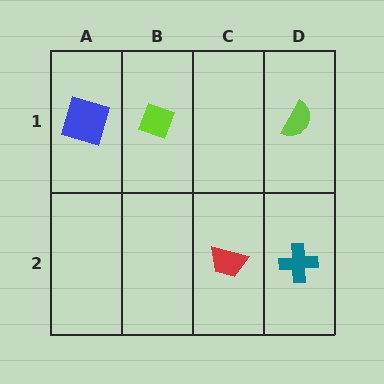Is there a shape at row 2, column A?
No, that cell is empty.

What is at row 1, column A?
A blue square.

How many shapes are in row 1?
3 shapes.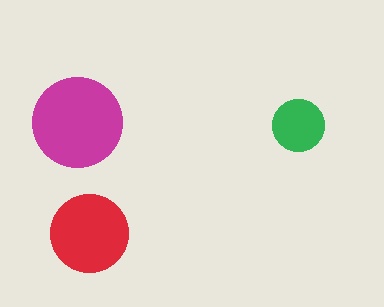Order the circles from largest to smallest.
the magenta one, the red one, the green one.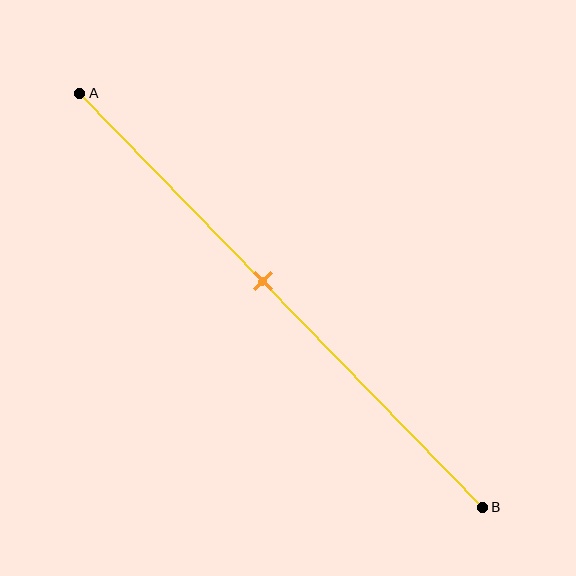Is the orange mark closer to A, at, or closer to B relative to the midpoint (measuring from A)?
The orange mark is closer to point A than the midpoint of segment AB.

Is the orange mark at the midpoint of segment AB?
No, the mark is at about 45% from A, not at the 50% midpoint.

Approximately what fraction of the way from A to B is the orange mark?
The orange mark is approximately 45% of the way from A to B.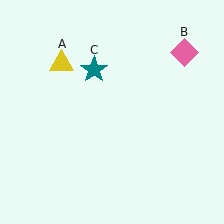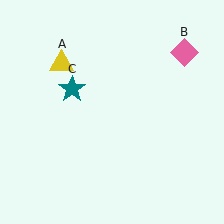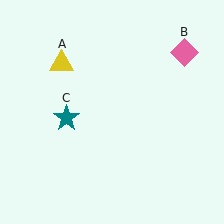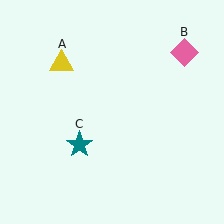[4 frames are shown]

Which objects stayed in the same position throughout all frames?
Yellow triangle (object A) and pink diamond (object B) remained stationary.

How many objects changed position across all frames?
1 object changed position: teal star (object C).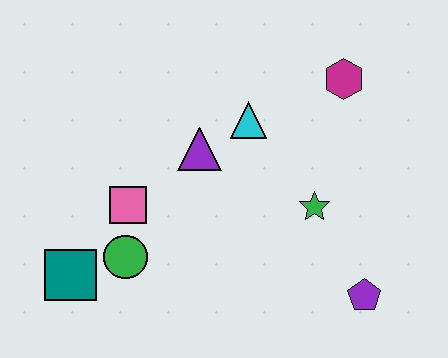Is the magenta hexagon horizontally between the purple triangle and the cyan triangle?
No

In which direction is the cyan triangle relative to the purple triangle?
The cyan triangle is to the right of the purple triangle.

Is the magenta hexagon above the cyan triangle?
Yes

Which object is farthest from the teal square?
The magenta hexagon is farthest from the teal square.